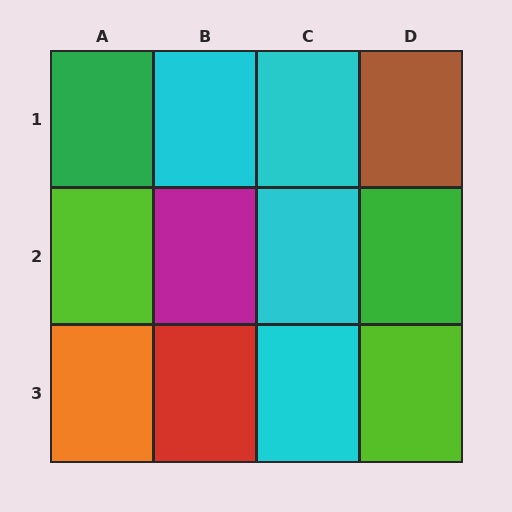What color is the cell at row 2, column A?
Lime.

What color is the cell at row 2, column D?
Green.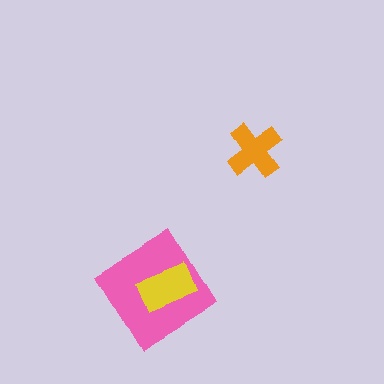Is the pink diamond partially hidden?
Yes, it is partially covered by another shape.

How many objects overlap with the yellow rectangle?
1 object overlaps with the yellow rectangle.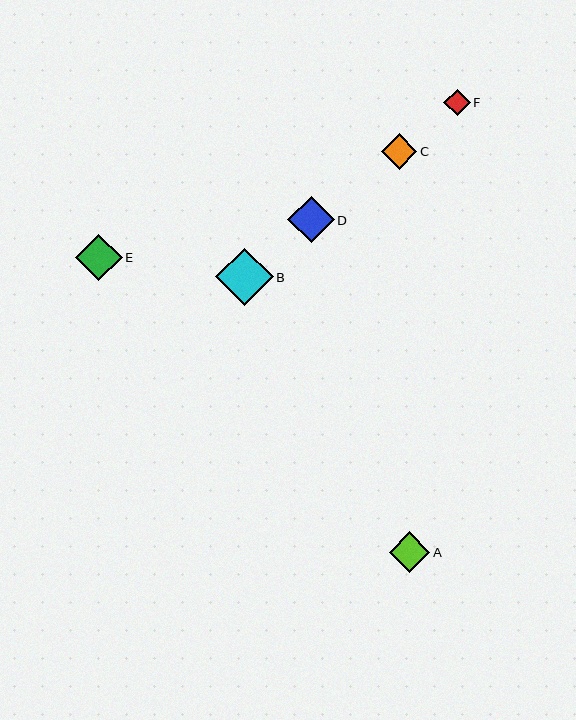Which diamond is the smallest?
Diamond F is the smallest with a size of approximately 27 pixels.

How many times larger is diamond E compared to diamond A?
Diamond E is approximately 1.1 times the size of diamond A.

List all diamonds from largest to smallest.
From largest to smallest: B, E, D, A, C, F.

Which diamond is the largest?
Diamond B is the largest with a size of approximately 57 pixels.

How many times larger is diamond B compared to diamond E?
Diamond B is approximately 1.2 times the size of diamond E.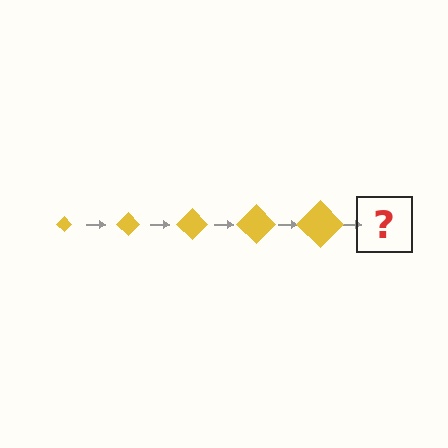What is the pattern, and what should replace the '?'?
The pattern is that the diamond gets progressively larger each step. The '?' should be a yellow diamond, larger than the previous one.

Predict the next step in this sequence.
The next step is a yellow diamond, larger than the previous one.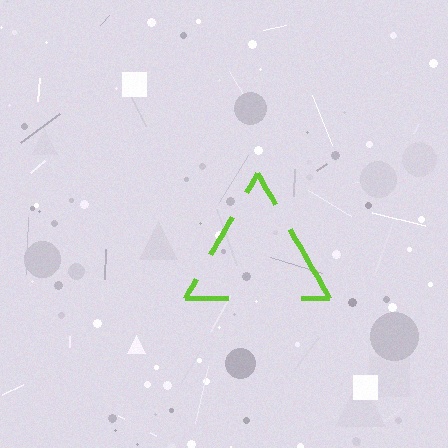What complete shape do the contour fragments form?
The contour fragments form a triangle.